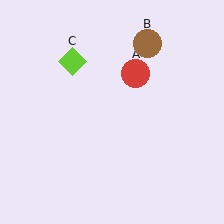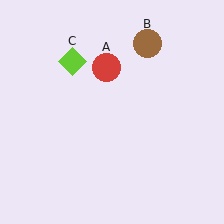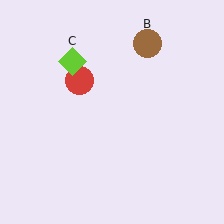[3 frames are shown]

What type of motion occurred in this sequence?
The red circle (object A) rotated counterclockwise around the center of the scene.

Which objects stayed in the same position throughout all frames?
Brown circle (object B) and lime diamond (object C) remained stationary.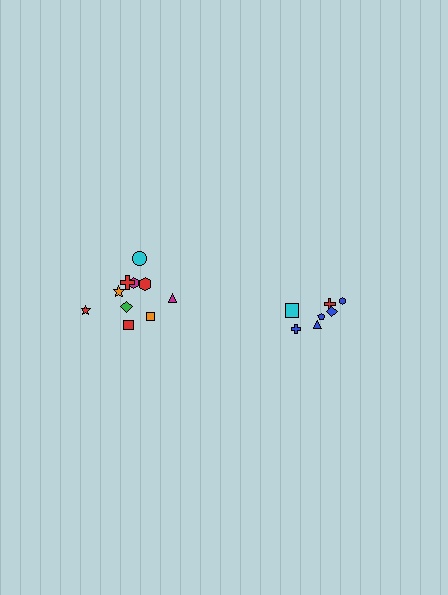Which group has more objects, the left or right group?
The left group.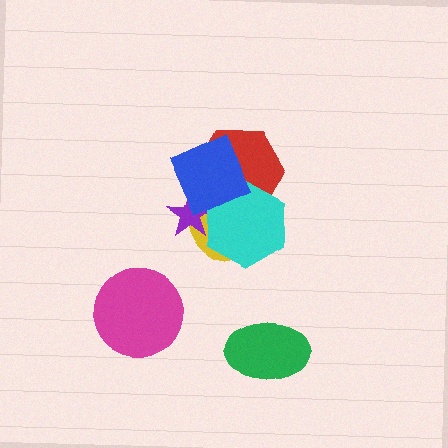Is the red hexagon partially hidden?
Yes, it is partially covered by another shape.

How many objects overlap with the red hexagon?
3 objects overlap with the red hexagon.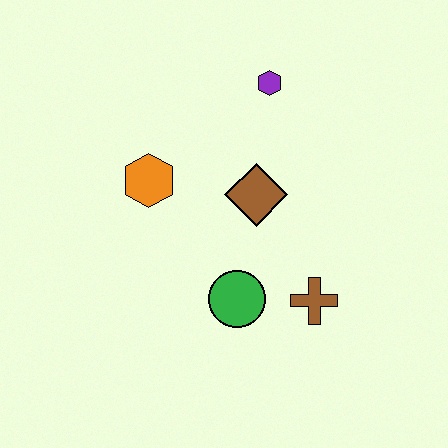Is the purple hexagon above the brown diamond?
Yes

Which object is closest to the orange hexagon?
The brown diamond is closest to the orange hexagon.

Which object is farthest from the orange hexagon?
The brown cross is farthest from the orange hexagon.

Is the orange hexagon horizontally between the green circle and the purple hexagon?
No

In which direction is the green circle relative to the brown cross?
The green circle is to the left of the brown cross.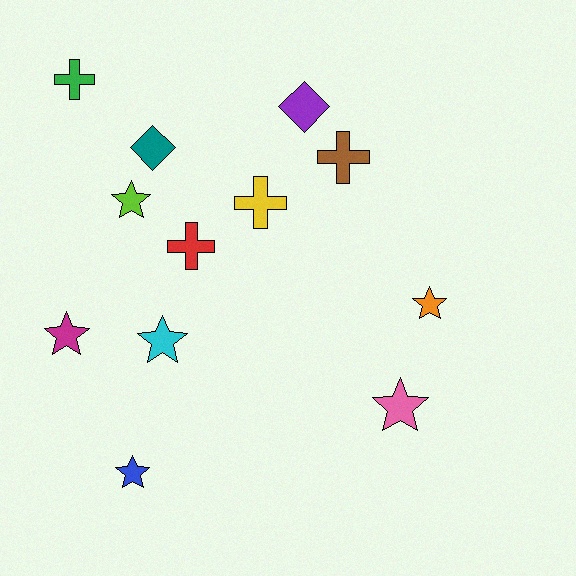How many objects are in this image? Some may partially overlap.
There are 12 objects.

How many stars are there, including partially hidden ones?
There are 6 stars.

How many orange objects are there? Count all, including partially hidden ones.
There is 1 orange object.